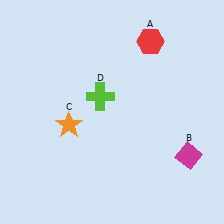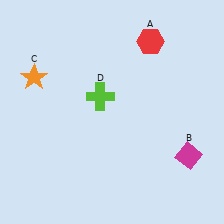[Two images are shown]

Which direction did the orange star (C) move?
The orange star (C) moved up.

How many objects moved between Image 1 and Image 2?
1 object moved between the two images.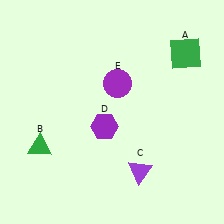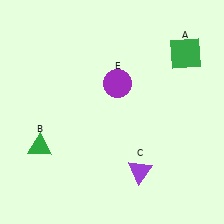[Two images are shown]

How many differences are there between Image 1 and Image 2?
There is 1 difference between the two images.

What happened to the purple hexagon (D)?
The purple hexagon (D) was removed in Image 2. It was in the bottom-left area of Image 1.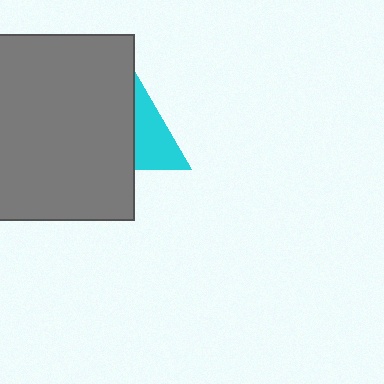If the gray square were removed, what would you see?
You would see the complete cyan triangle.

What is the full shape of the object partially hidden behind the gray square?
The partially hidden object is a cyan triangle.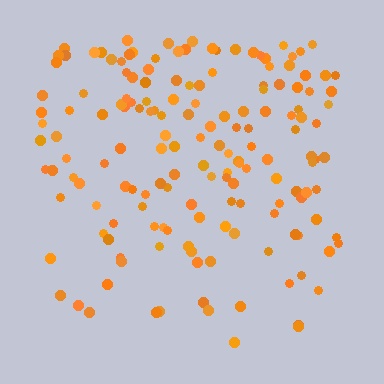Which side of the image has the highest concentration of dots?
The top.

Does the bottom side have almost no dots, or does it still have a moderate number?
Still a moderate number, just noticeably fewer than the top.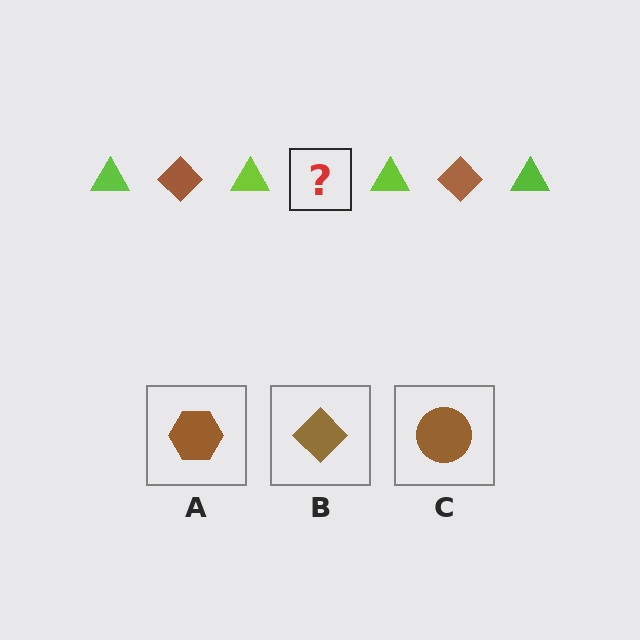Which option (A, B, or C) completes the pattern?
B.